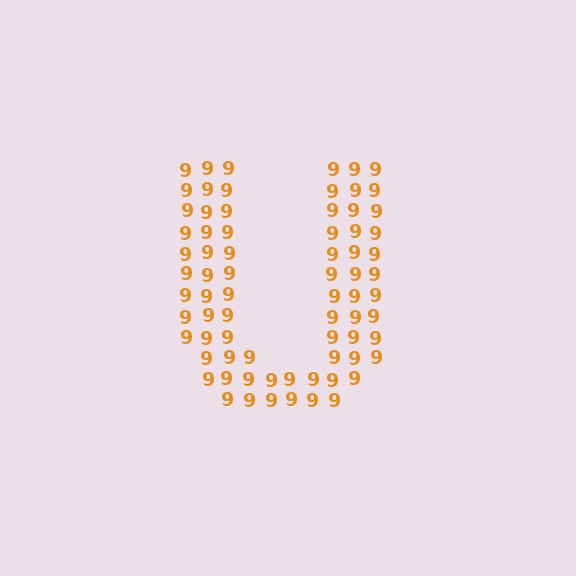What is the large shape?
The large shape is the letter U.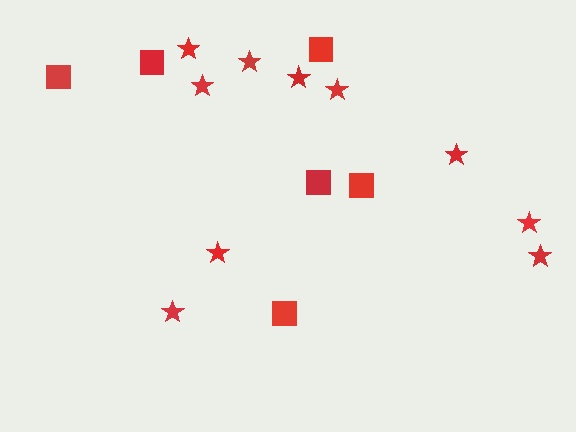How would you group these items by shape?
There are 2 groups: one group of squares (6) and one group of stars (10).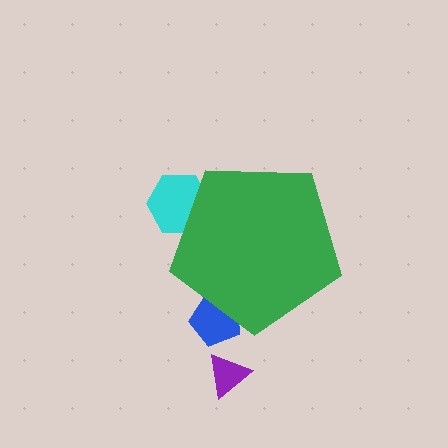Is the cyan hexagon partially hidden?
Yes, the cyan hexagon is partially hidden behind the green pentagon.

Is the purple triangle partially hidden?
No, the purple triangle is fully visible.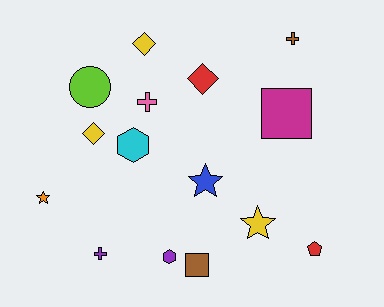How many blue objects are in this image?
There is 1 blue object.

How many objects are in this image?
There are 15 objects.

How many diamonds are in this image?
There are 3 diamonds.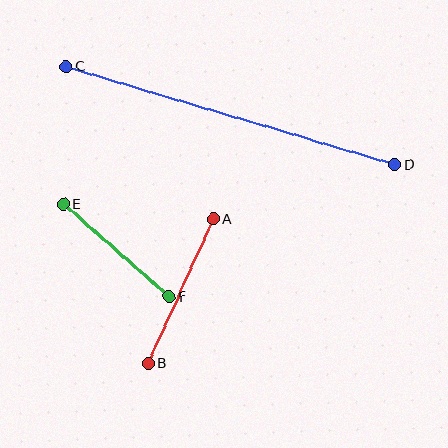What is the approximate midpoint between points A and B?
The midpoint is at approximately (180, 291) pixels.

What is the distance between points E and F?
The distance is approximately 141 pixels.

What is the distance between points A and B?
The distance is approximately 158 pixels.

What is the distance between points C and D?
The distance is approximately 343 pixels.